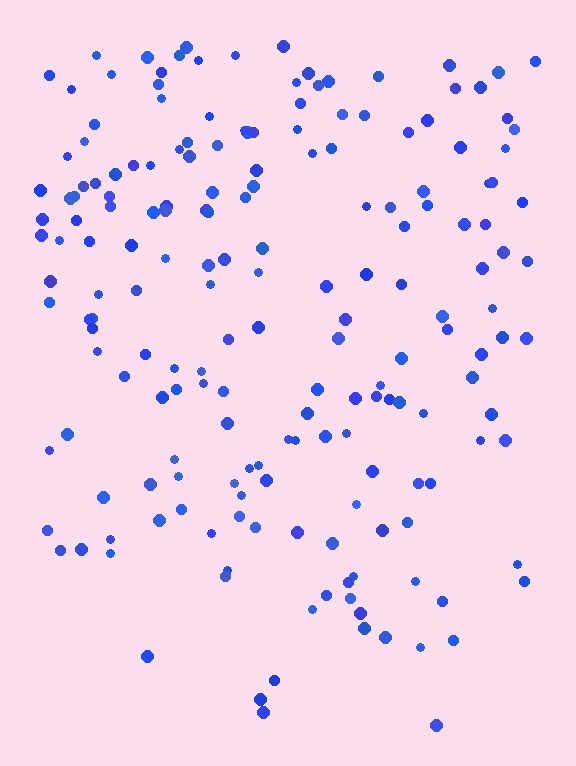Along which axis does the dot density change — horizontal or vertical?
Vertical.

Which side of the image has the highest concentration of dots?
The top.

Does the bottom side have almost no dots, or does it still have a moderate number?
Still a moderate number, just noticeably fewer than the top.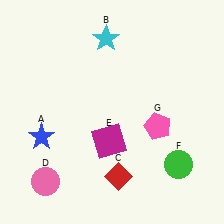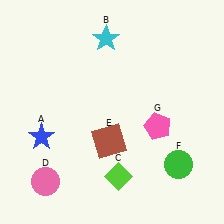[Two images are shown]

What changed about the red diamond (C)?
In Image 1, C is red. In Image 2, it changed to lime.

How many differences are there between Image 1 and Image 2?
There are 2 differences between the two images.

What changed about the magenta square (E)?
In Image 1, E is magenta. In Image 2, it changed to brown.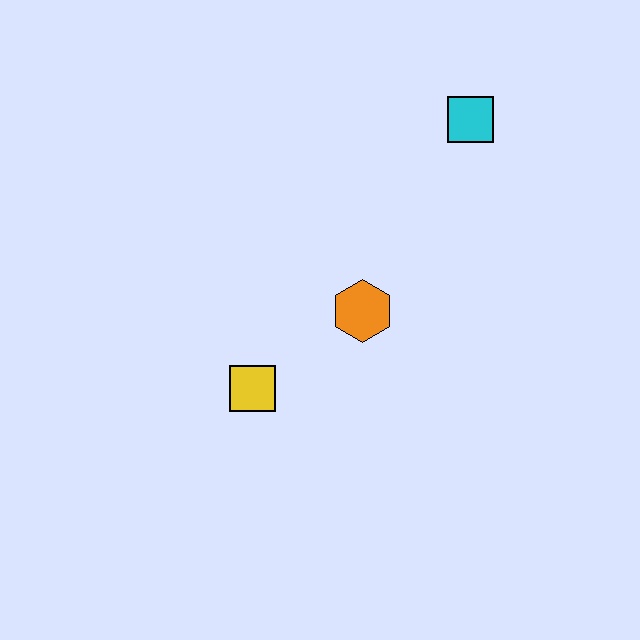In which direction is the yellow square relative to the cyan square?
The yellow square is below the cyan square.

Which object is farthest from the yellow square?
The cyan square is farthest from the yellow square.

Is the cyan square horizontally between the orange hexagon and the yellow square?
No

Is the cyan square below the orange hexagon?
No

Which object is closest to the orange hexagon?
The yellow square is closest to the orange hexagon.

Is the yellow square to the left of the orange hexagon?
Yes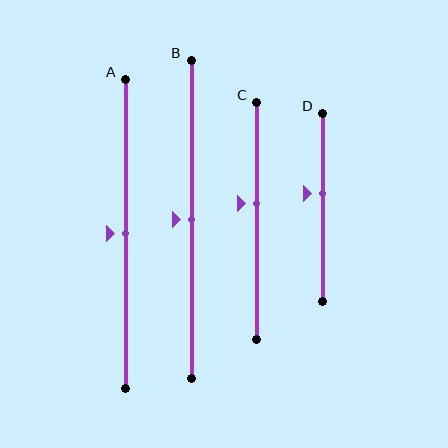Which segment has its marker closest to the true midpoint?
Segment A has its marker closest to the true midpoint.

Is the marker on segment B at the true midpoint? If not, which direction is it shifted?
Yes, the marker on segment B is at the true midpoint.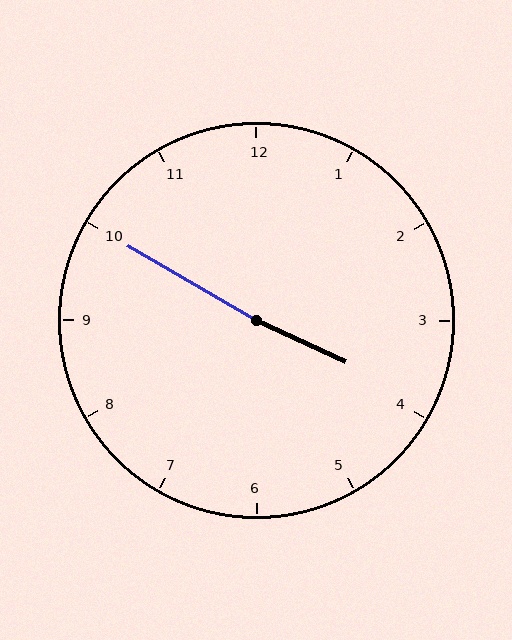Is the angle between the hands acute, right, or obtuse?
It is obtuse.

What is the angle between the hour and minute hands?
Approximately 175 degrees.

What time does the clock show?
3:50.